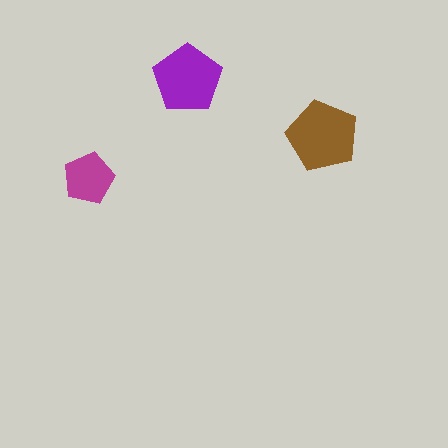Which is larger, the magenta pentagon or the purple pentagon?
The purple one.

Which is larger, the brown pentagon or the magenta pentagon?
The brown one.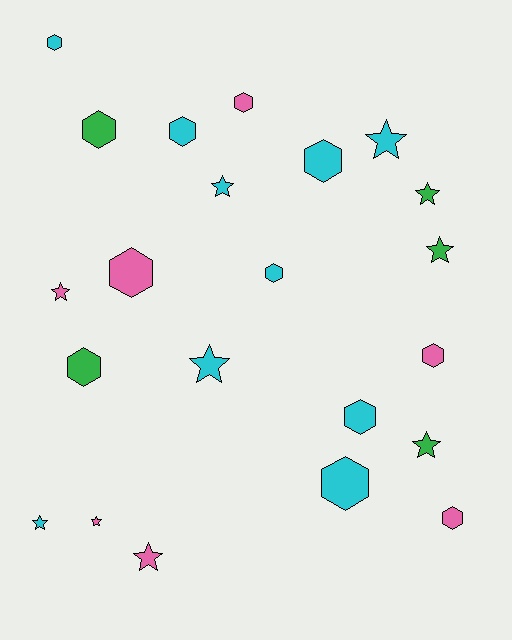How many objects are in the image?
There are 22 objects.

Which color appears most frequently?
Cyan, with 10 objects.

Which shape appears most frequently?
Hexagon, with 12 objects.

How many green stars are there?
There are 3 green stars.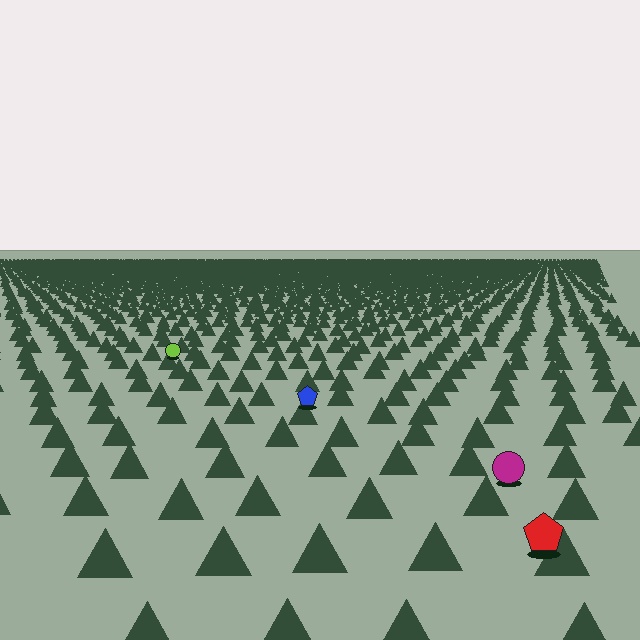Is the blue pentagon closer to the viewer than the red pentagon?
No. The red pentagon is closer — you can tell from the texture gradient: the ground texture is coarser near it.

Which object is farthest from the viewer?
The lime circle is farthest from the viewer. It appears smaller and the ground texture around it is denser.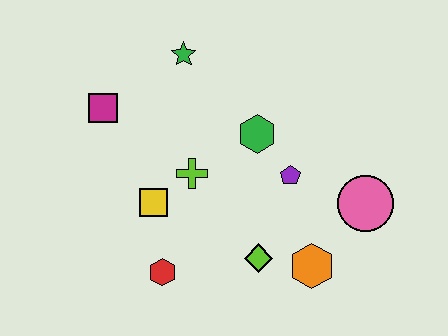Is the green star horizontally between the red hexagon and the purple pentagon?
Yes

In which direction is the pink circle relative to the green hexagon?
The pink circle is to the right of the green hexagon.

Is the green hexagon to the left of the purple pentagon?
Yes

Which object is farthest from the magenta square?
The pink circle is farthest from the magenta square.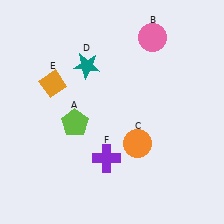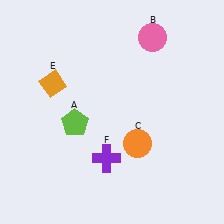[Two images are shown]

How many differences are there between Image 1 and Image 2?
There is 1 difference between the two images.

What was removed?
The teal star (D) was removed in Image 2.